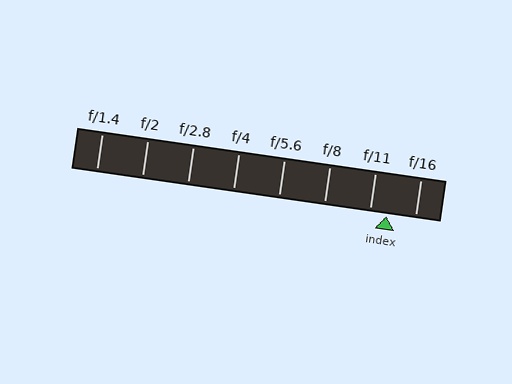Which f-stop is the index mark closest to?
The index mark is closest to f/11.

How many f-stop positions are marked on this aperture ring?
There are 8 f-stop positions marked.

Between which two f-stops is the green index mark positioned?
The index mark is between f/11 and f/16.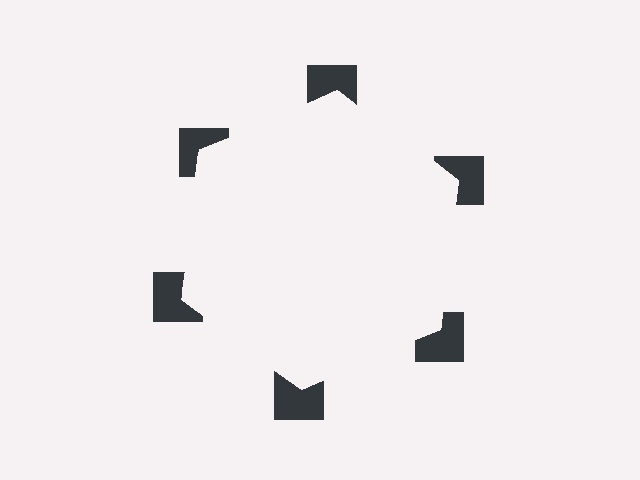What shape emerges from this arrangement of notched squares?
An illusory hexagon — its edges are inferred from the aligned wedge cuts in the notched squares, not physically drawn.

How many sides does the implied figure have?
6 sides.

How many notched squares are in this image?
There are 6 — one at each vertex of the illusory hexagon.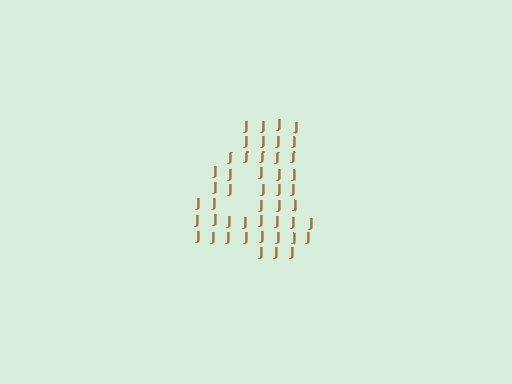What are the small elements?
The small elements are letter J's.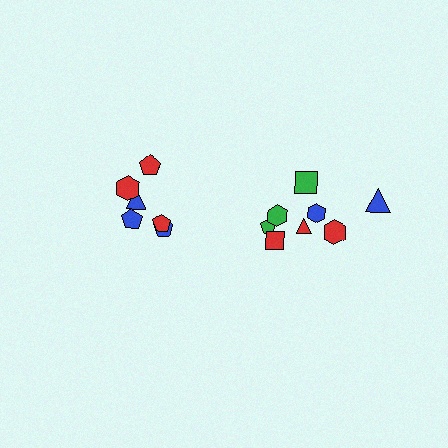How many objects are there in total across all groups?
There are 14 objects.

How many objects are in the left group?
There are 6 objects.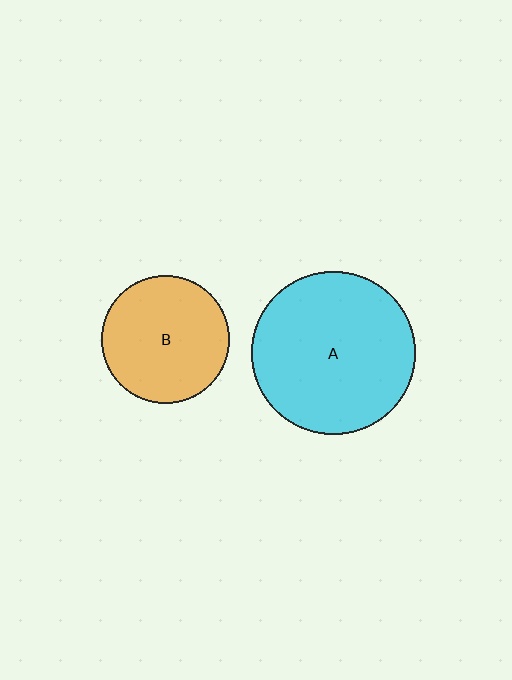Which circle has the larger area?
Circle A (cyan).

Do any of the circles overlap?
No, none of the circles overlap.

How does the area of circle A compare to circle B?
Approximately 1.6 times.